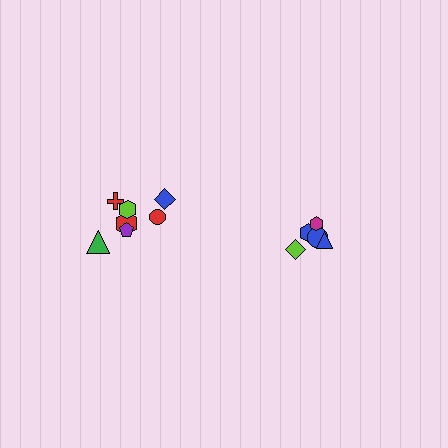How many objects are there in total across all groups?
There are 13 objects.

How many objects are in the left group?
There are 8 objects.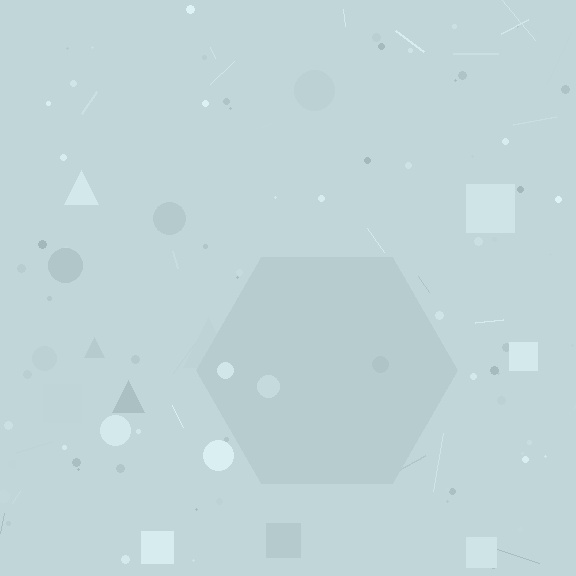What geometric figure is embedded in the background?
A hexagon is embedded in the background.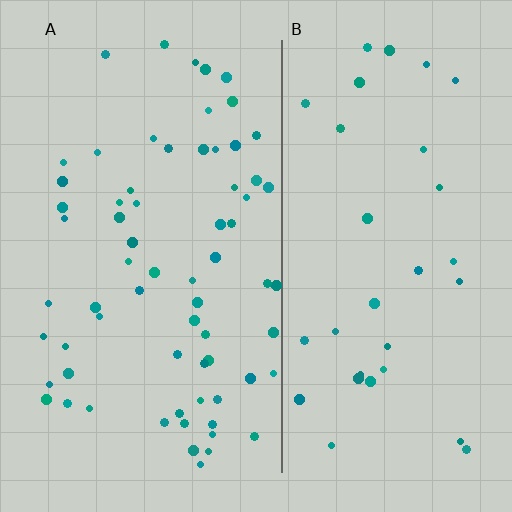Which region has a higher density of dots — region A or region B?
A (the left).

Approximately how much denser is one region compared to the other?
Approximately 2.1× — region A over region B.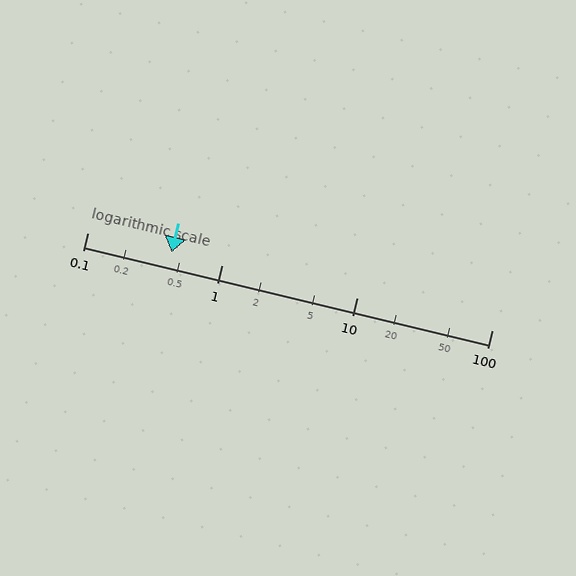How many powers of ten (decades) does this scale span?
The scale spans 3 decades, from 0.1 to 100.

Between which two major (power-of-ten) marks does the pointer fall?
The pointer is between 0.1 and 1.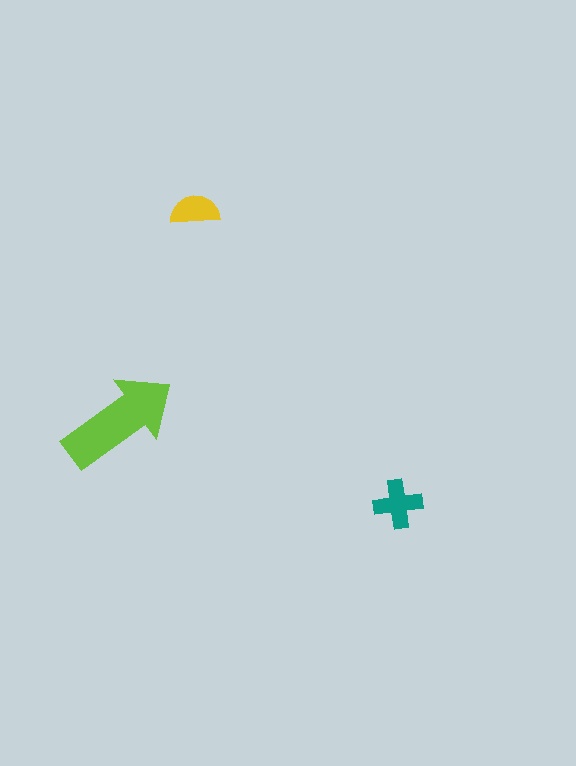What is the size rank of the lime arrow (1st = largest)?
1st.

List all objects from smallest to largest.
The yellow semicircle, the teal cross, the lime arrow.